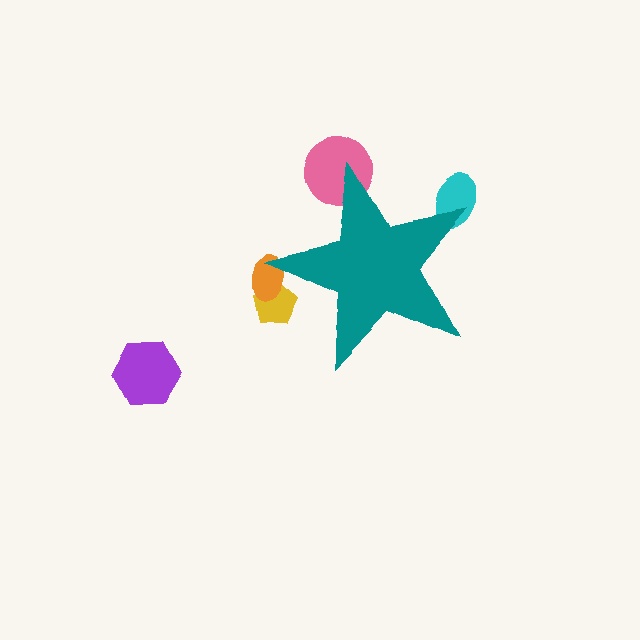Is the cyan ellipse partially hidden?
Yes, the cyan ellipse is partially hidden behind the teal star.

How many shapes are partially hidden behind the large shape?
4 shapes are partially hidden.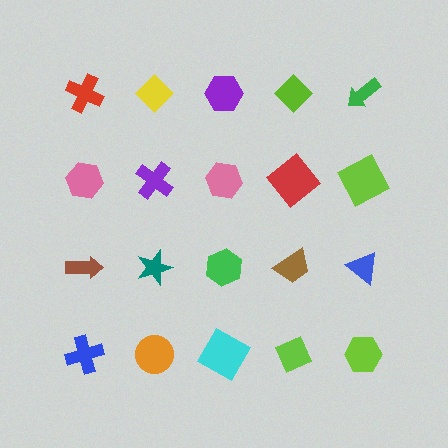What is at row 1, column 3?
A purple hexagon.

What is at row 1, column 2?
A yellow diamond.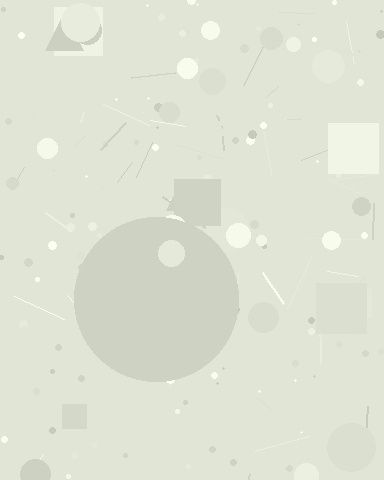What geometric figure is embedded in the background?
A circle is embedded in the background.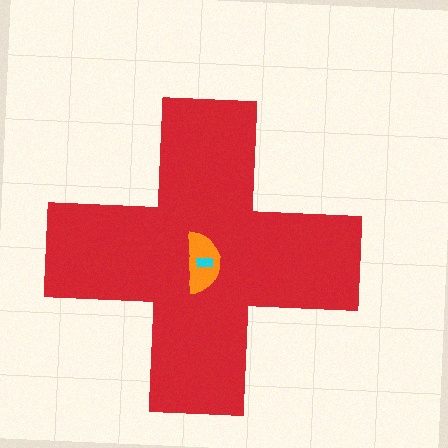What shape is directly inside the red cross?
The orange semicircle.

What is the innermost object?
The cyan rectangle.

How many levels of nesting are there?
3.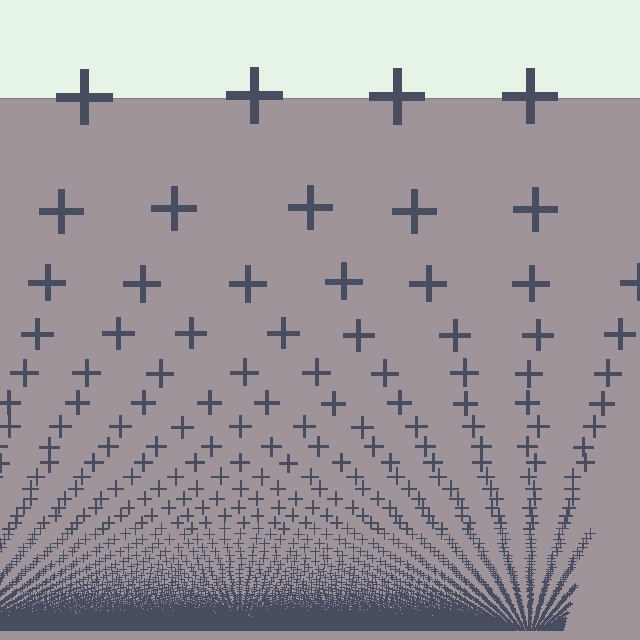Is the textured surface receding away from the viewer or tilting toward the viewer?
The surface appears to tilt toward the viewer. Texture elements get larger and sparser toward the top.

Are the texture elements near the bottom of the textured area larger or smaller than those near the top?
Smaller. The gradient is inverted — elements near the bottom are smaller and denser.